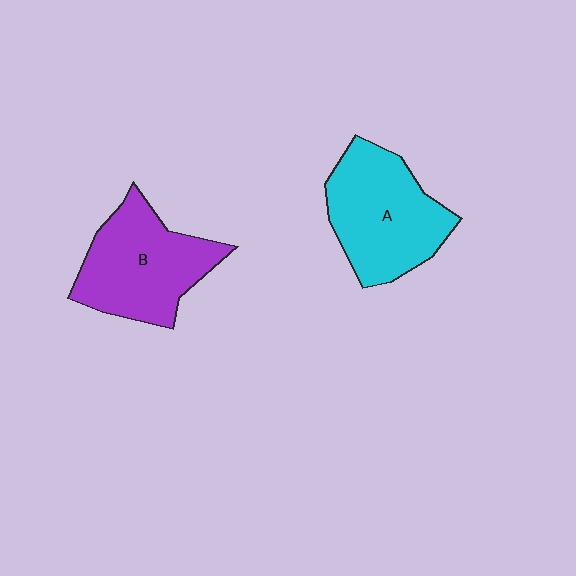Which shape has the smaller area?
Shape B (purple).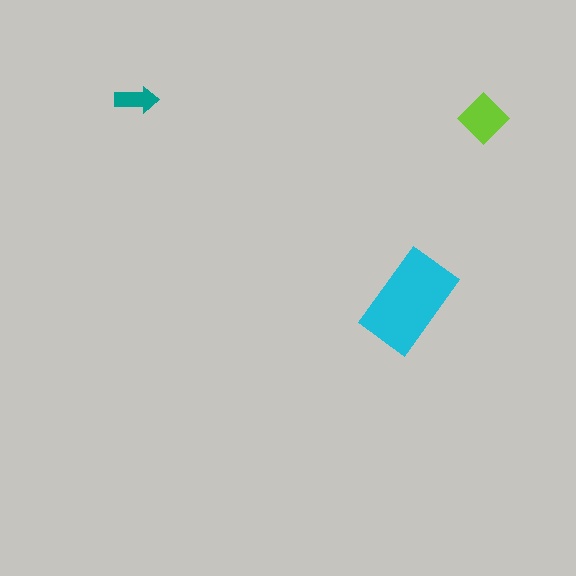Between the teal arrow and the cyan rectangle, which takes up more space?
The cyan rectangle.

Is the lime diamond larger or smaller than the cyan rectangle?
Smaller.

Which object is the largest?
The cyan rectangle.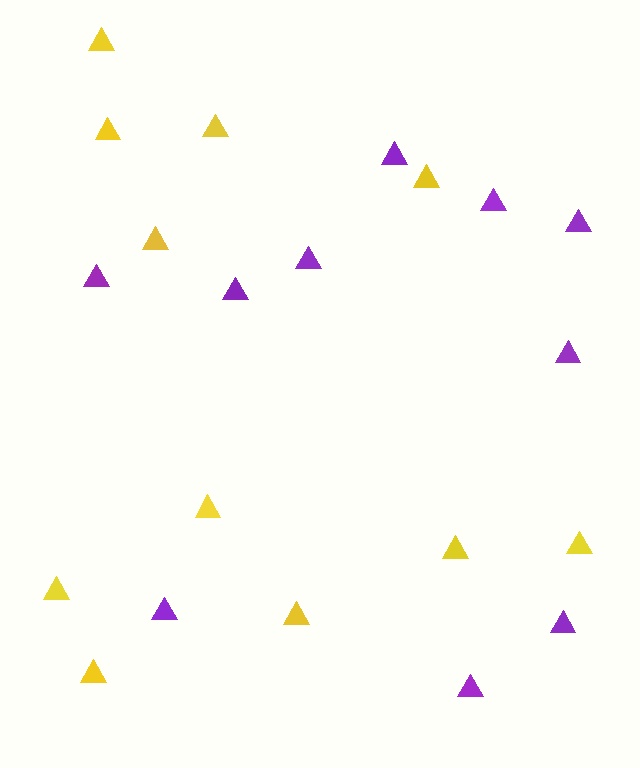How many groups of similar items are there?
There are 2 groups: one group of yellow triangles (11) and one group of purple triangles (10).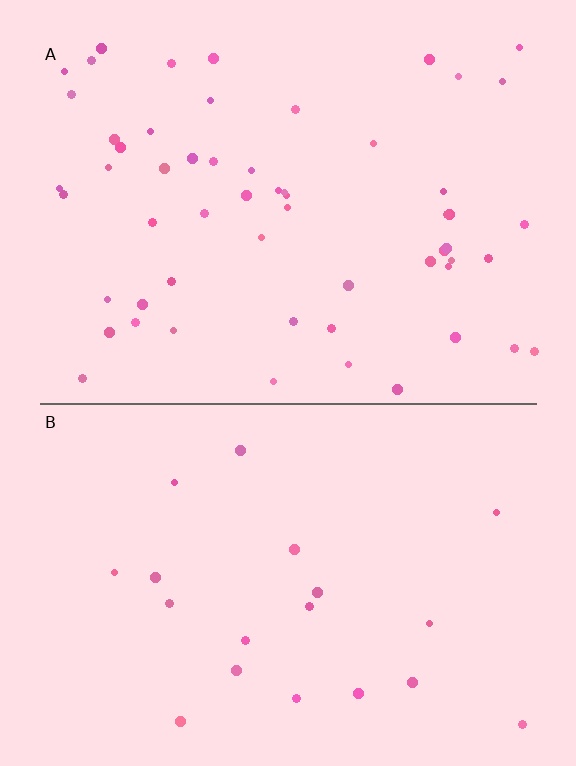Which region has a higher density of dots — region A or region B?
A (the top).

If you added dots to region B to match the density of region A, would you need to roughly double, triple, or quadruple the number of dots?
Approximately triple.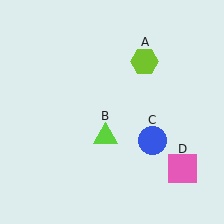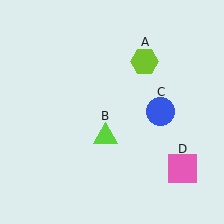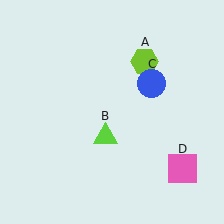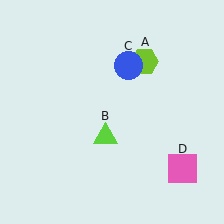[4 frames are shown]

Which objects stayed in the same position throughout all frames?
Lime hexagon (object A) and lime triangle (object B) and pink square (object D) remained stationary.